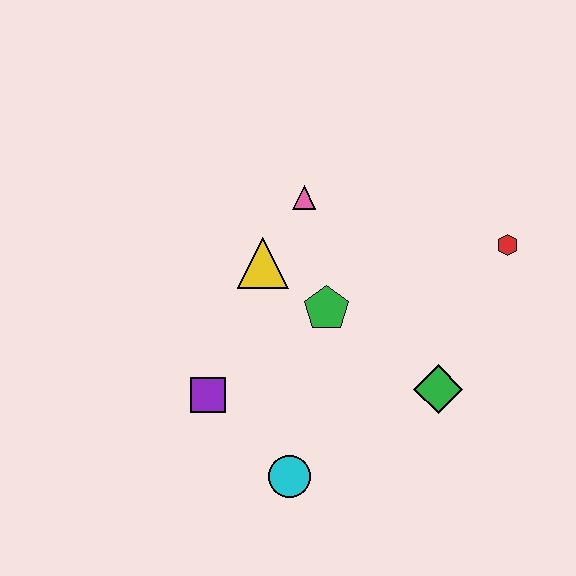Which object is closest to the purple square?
The cyan circle is closest to the purple square.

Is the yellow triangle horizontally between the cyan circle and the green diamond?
No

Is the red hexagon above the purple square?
Yes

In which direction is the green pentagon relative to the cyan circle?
The green pentagon is above the cyan circle.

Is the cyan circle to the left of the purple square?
No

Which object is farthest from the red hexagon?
The purple square is farthest from the red hexagon.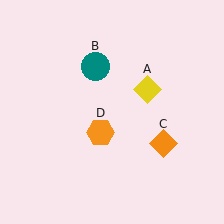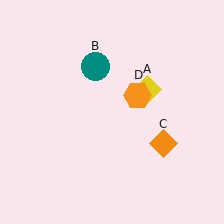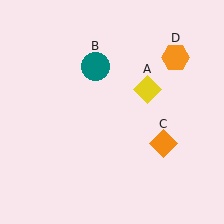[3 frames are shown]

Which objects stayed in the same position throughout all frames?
Yellow diamond (object A) and teal circle (object B) and orange diamond (object C) remained stationary.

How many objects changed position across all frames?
1 object changed position: orange hexagon (object D).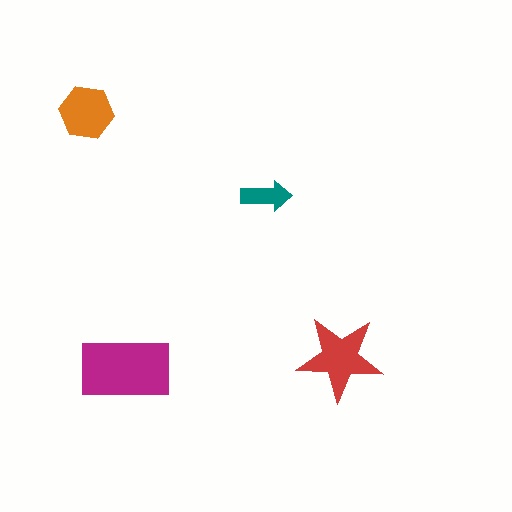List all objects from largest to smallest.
The magenta rectangle, the red star, the orange hexagon, the teal arrow.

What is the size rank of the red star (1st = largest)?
2nd.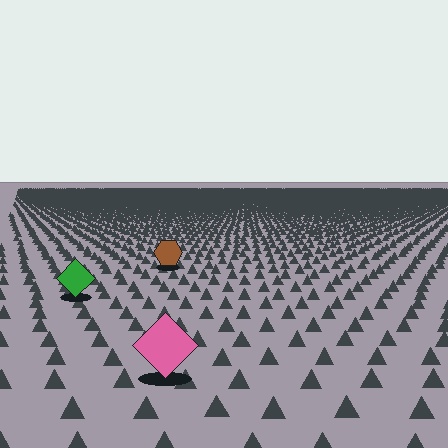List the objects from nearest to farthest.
From nearest to farthest: the pink diamond, the green diamond, the brown hexagon.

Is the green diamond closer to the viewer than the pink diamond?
No. The pink diamond is closer — you can tell from the texture gradient: the ground texture is coarser near it.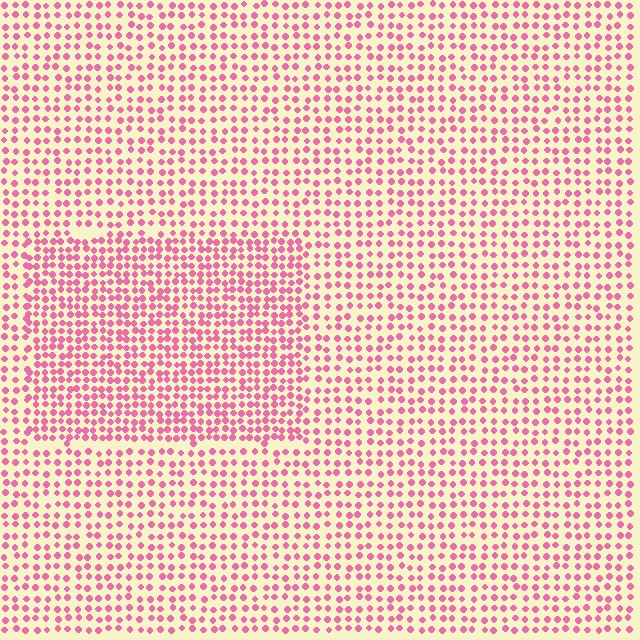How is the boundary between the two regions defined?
The boundary is defined by a change in element density (approximately 1.6x ratio). All elements are the same color, size, and shape.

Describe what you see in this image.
The image contains small pink elements arranged at two different densities. A rectangle-shaped region is visible where the elements are more densely packed than the surrounding area.